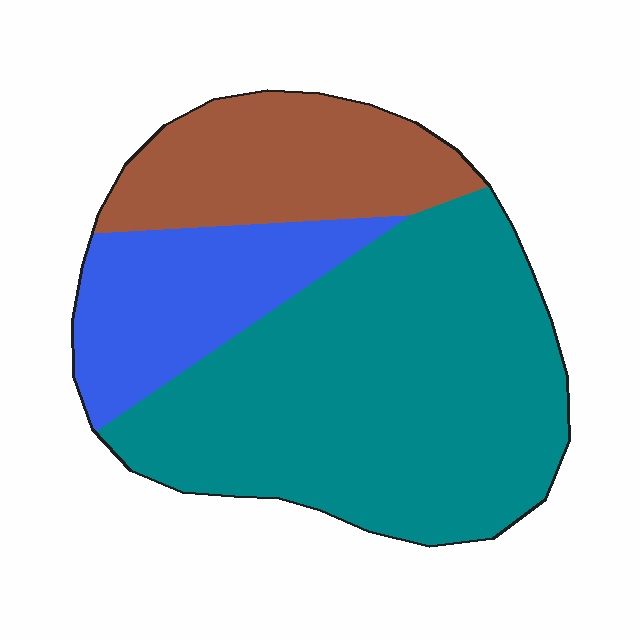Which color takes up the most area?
Teal, at roughly 60%.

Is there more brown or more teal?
Teal.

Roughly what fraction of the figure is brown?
Brown takes up about one fifth (1/5) of the figure.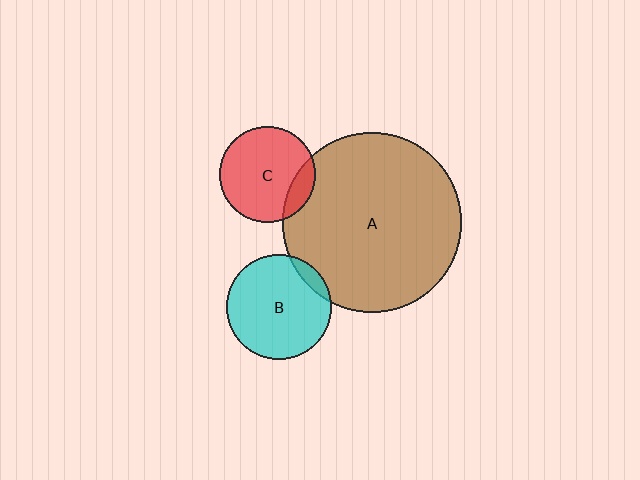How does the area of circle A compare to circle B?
Approximately 2.9 times.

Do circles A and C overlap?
Yes.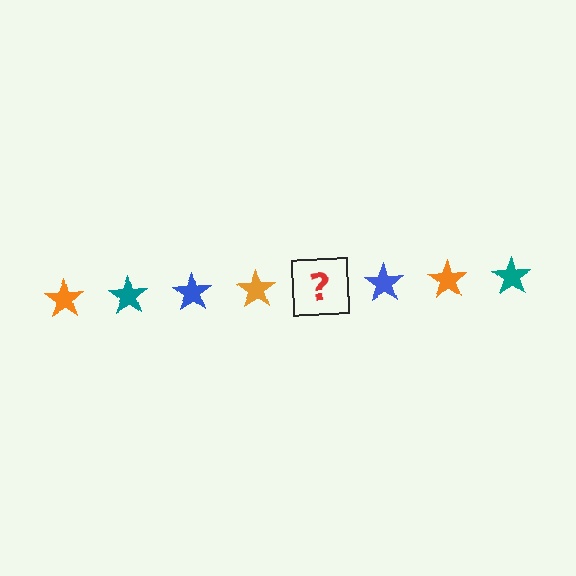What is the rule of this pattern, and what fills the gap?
The rule is that the pattern cycles through orange, teal, blue stars. The gap should be filled with a teal star.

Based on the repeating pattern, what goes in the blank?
The blank should be a teal star.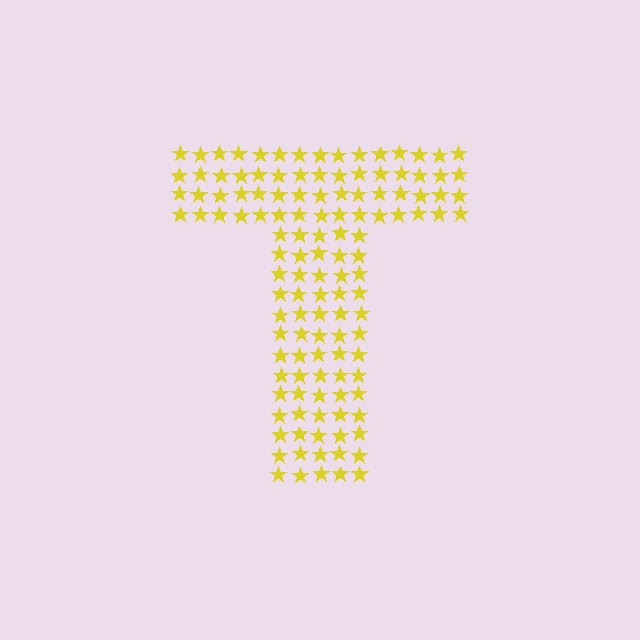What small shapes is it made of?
It is made of small stars.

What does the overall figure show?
The overall figure shows the letter T.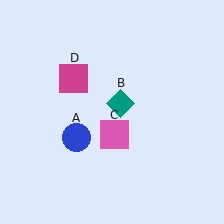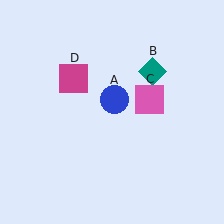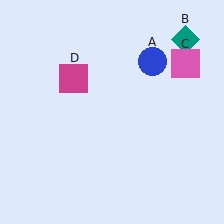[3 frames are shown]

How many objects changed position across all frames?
3 objects changed position: blue circle (object A), teal diamond (object B), pink square (object C).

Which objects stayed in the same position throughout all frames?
Magenta square (object D) remained stationary.